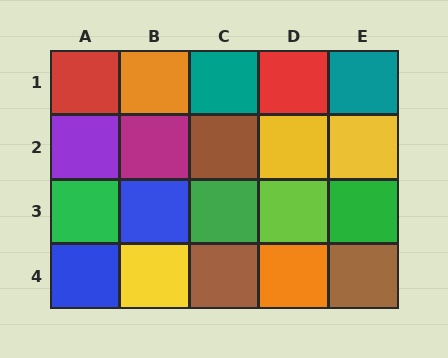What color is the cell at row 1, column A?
Red.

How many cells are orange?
2 cells are orange.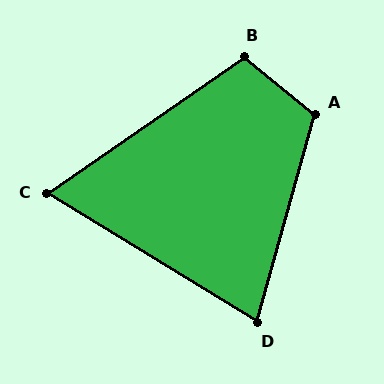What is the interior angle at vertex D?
Approximately 74 degrees (acute).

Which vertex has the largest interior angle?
A, at approximately 114 degrees.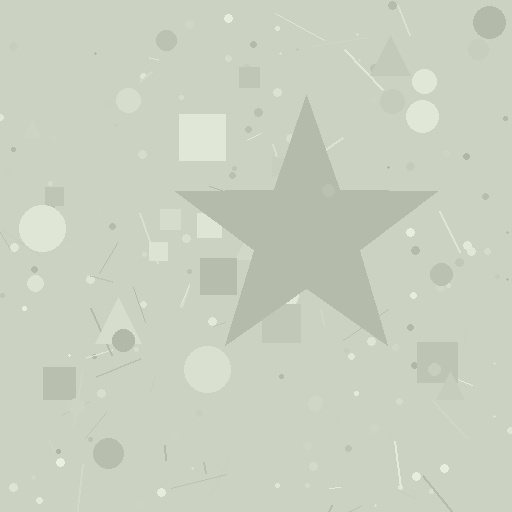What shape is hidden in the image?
A star is hidden in the image.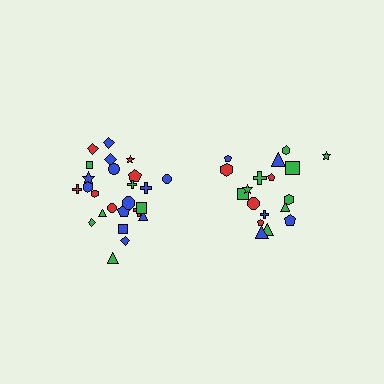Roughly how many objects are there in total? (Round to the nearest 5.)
Roughly 45 objects in total.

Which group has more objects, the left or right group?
The left group.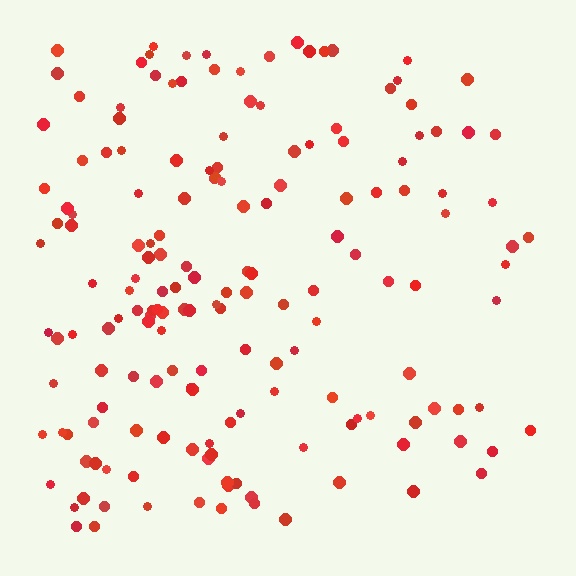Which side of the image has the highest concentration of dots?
The left.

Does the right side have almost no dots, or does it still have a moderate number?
Still a moderate number, just noticeably fewer than the left.